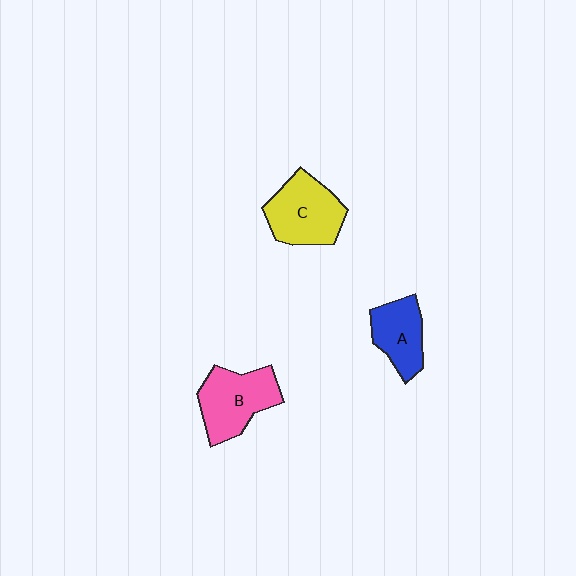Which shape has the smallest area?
Shape A (blue).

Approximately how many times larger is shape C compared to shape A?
Approximately 1.3 times.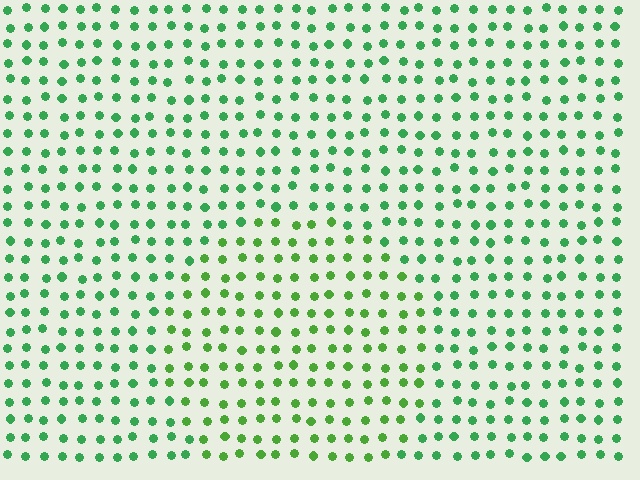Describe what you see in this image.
The image is filled with small green elements in a uniform arrangement. A circle-shaped region is visible where the elements are tinted to a slightly different hue, forming a subtle color boundary.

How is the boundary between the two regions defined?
The boundary is defined purely by a slight shift in hue (about 27 degrees). Spacing, size, and orientation are identical on both sides.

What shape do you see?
I see a circle.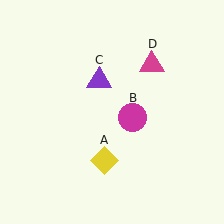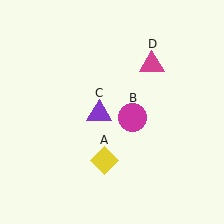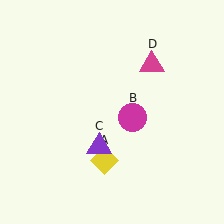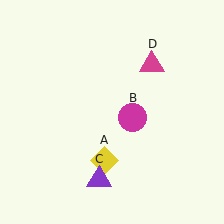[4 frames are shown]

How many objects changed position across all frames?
1 object changed position: purple triangle (object C).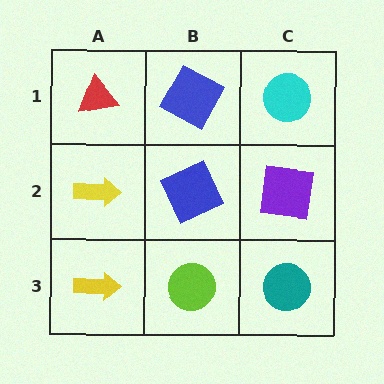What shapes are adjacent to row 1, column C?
A purple square (row 2, column C), a blue square (row 1, column B).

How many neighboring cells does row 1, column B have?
3.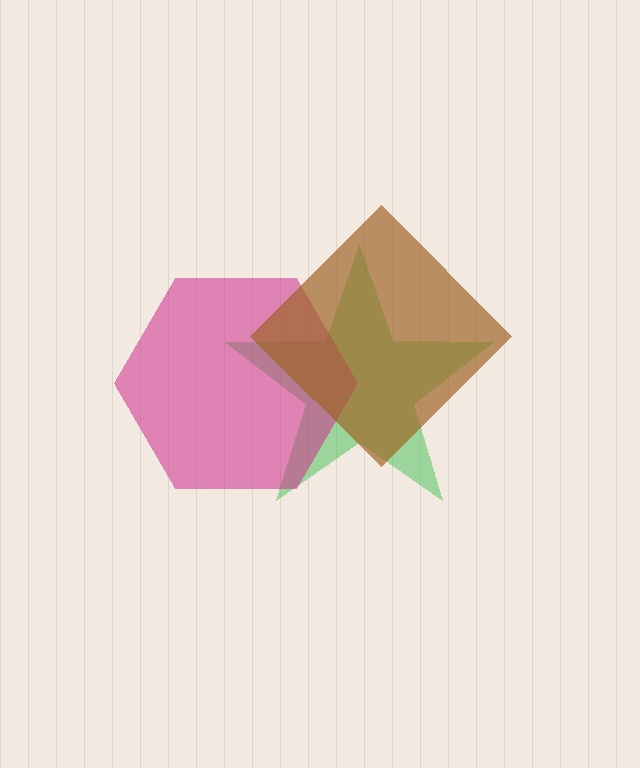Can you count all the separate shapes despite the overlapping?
Yes, there are 3 separate shapes.